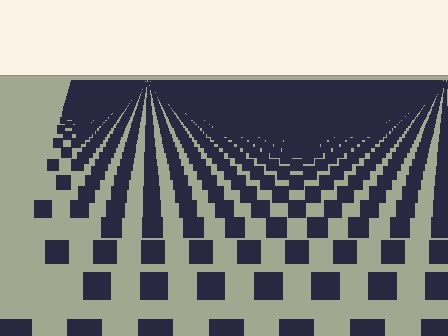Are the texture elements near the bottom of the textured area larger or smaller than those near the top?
Larger. Near the bottom, elements are closer to the viewer and appear at a bigger on-screen size.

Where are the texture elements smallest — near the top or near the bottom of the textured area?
Near the top.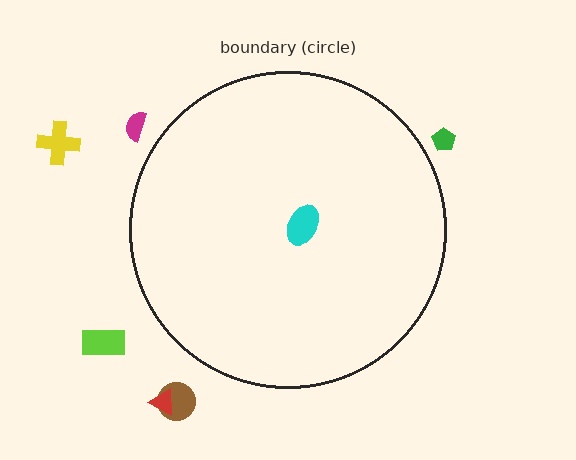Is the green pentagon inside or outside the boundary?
Outside.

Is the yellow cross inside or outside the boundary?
Outside.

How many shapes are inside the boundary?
1 inside, 6 outside.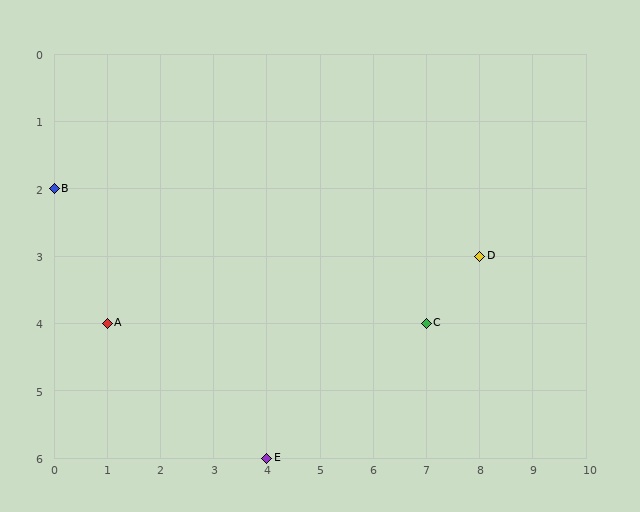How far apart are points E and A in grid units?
Points E and A are 3 columns and 2 rows apart (about 3.6 grid units diagonally).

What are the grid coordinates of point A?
Point A is at grid coordinates (1, 4).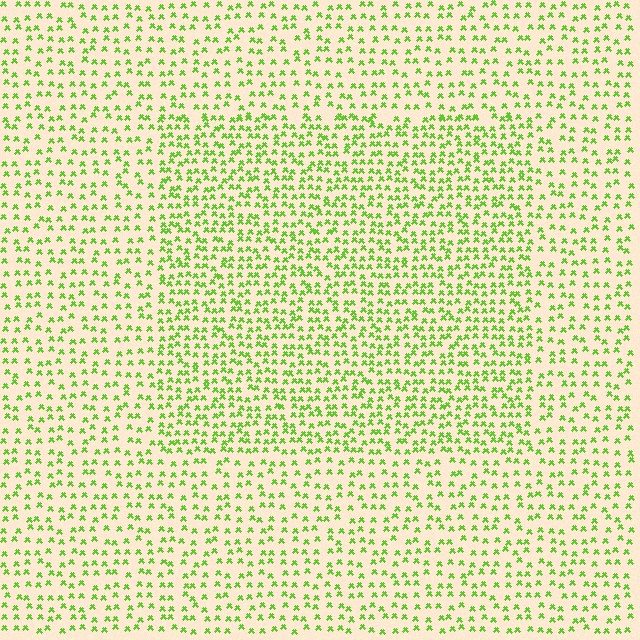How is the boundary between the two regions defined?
The boundary is defined by a change in element density (approximately 1.6x ratio). All elements are the same color, size, and shape.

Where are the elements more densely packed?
The elements are more densely packed inside the rectangle boundary.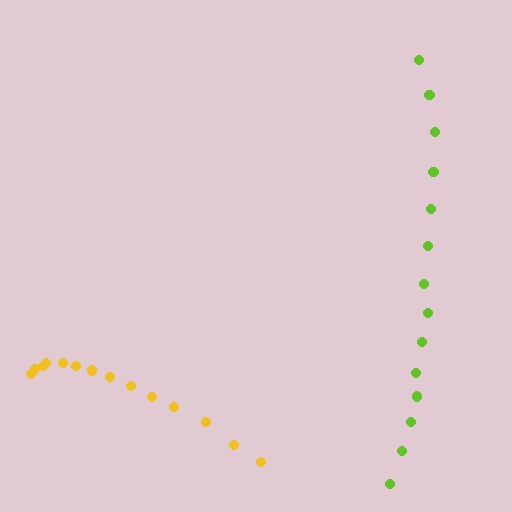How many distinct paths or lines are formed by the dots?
There are 2 distinct paths.